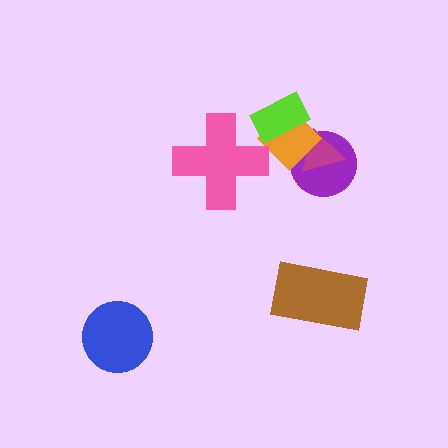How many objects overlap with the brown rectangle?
0 objects overlap with the brown rectangle.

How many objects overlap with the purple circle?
2 objects overlap with the purple circle.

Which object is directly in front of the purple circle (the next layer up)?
The magenta triangle is directly in front of the purple circle.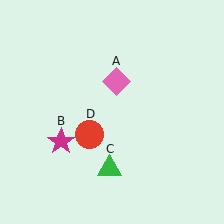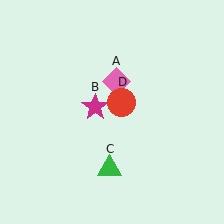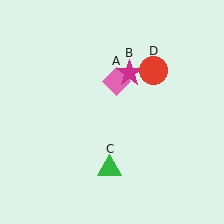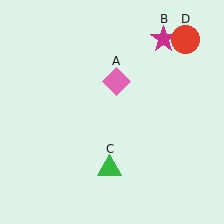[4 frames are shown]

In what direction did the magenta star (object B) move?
The magenta star (object B) moved up and to the right.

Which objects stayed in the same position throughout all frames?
Pink diamond (object A) and green triangle (object C) remained stationary.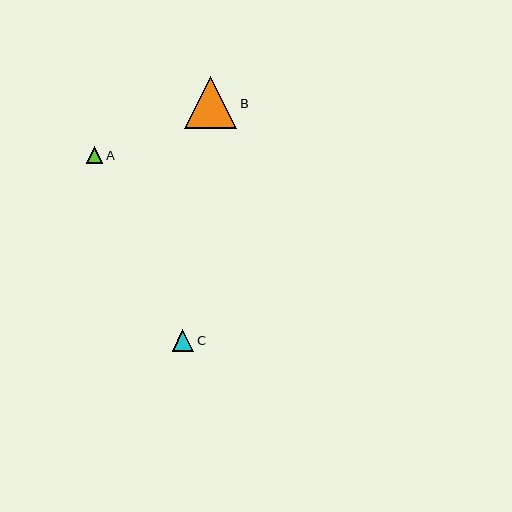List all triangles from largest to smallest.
From largest to smallest: B, C, A.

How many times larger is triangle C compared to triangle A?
Triangle C is approximately 1.3 times the size of triangle A.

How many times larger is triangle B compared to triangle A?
Triangle B is approximately 3.1 times the size of triangle A.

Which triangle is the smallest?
Triangle A is the smallest with a size of approximately 17 pixels.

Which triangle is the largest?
Triangle B is the largest with a size of approximately 52 pixels.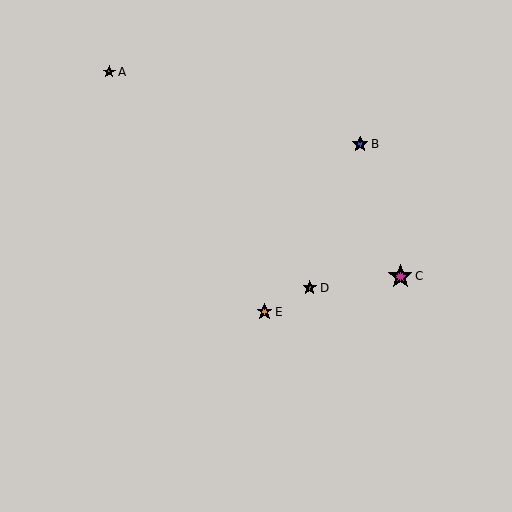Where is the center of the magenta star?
The center of the magenta star is at (400, 276).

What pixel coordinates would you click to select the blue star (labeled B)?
Click at (360, 144) to select the blue star B.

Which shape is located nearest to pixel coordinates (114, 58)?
The brown star (labeled A) at (109, 72) is nearest to that location.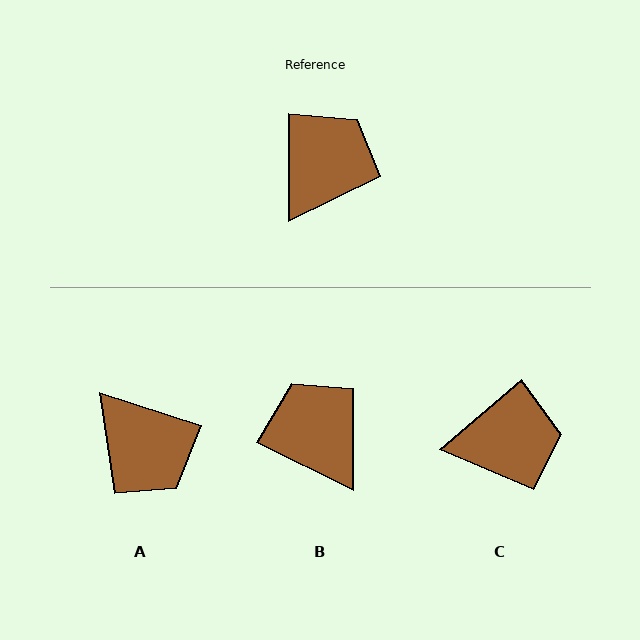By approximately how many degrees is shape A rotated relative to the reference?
Approximately 107 degrees clockwise.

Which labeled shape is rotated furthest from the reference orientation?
A, about 107 degrees away.